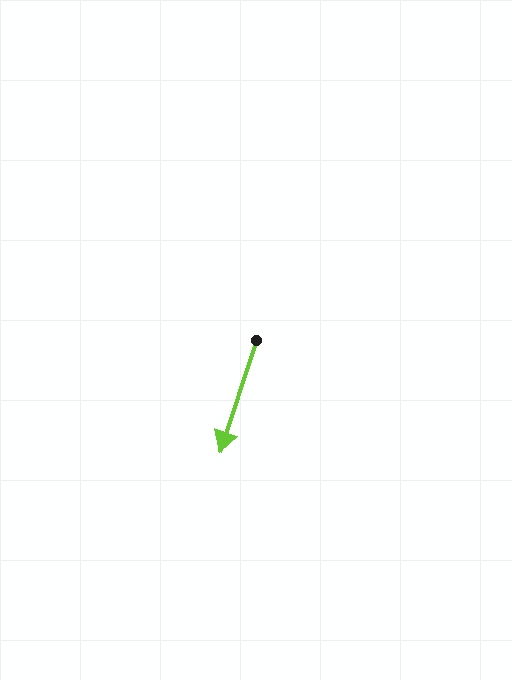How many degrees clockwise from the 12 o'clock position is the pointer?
Approximately 198 degrees.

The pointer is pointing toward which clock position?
Roughly 7 o'clock.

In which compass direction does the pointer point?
South.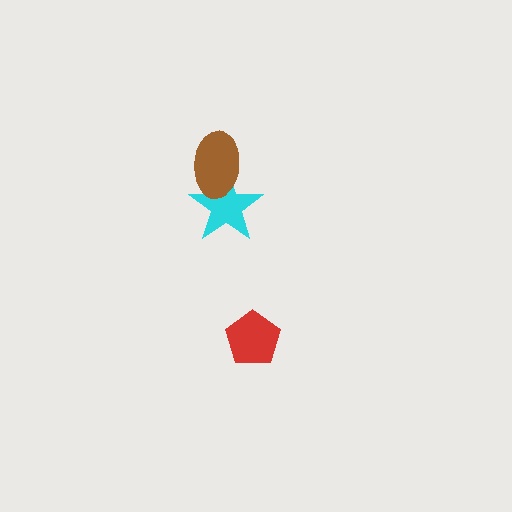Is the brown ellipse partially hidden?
No, no other shape covers it.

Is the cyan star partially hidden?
Yes, it is partially covered by another shape.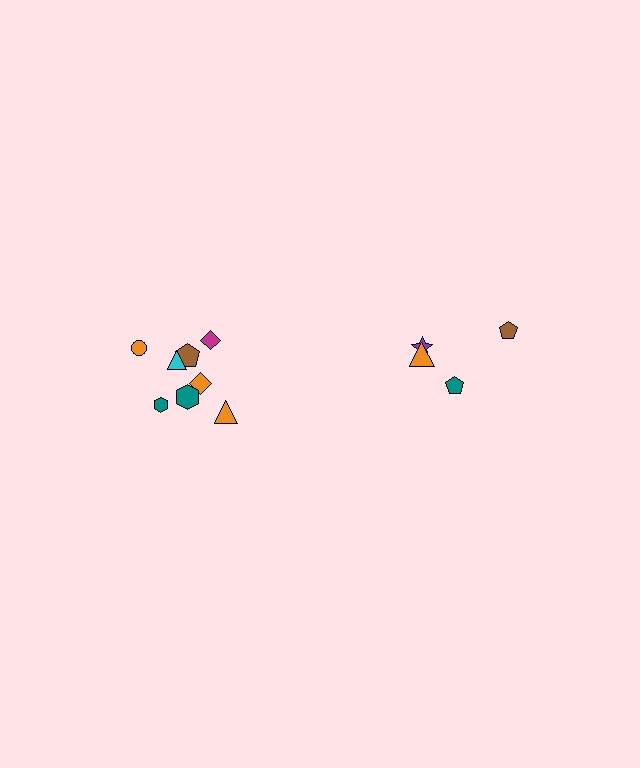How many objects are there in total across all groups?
There are 12 objects.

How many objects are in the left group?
There are 8 objects.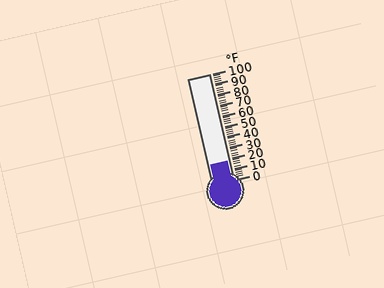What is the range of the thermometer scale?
The thermometer scale ranges from 0°F to 100°F.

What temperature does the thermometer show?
The thermometer shows approximately 18°F.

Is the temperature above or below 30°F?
The temperature is below 30°F.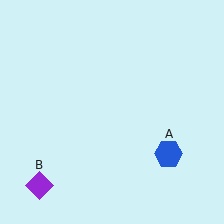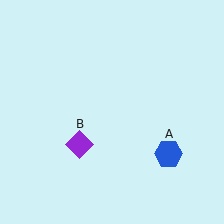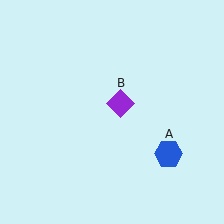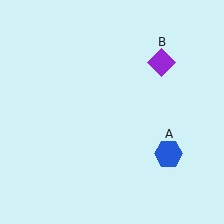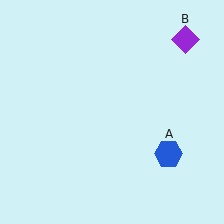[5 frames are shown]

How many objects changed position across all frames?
1 object changed position: purple diamond (object B).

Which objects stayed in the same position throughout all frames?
Blue hexagon (object A) remained stationary.